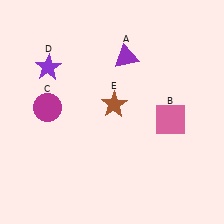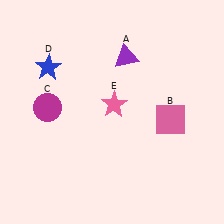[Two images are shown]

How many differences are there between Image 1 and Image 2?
There are 2 differences between the two images.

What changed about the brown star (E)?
In Image 1, E is brown. In Image 2, it changed to pink.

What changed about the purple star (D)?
In Image 1, D is purple. In Image 2, it changed to blue.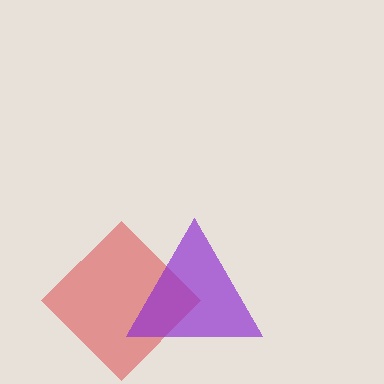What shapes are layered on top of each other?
The layered shapes are: a red diamond, a purple triangle.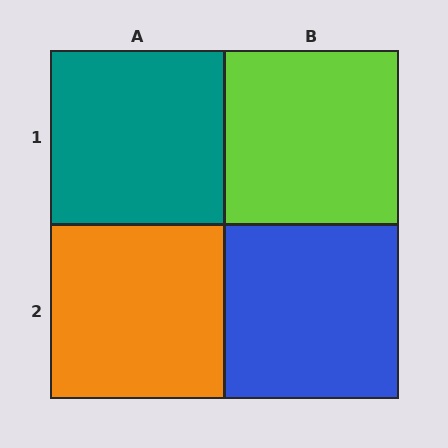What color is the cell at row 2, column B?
Blue.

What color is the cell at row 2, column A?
Orange.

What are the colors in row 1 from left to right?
Teal, lime.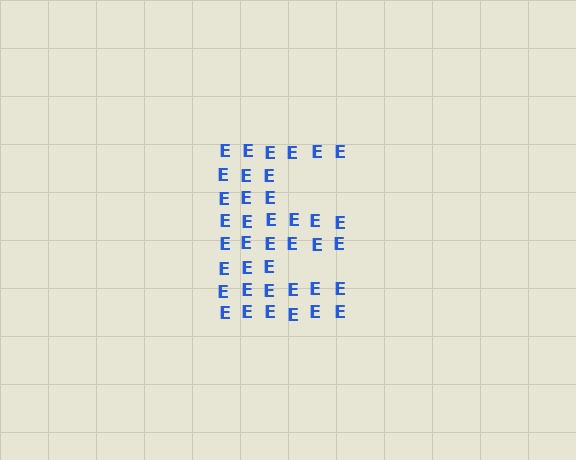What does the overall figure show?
The overall figure shows the letter E.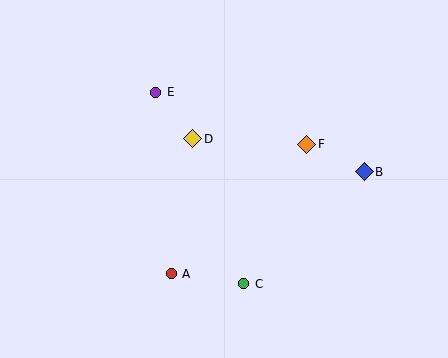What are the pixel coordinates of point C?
Point C is at (244, 284).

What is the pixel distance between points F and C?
The distance between F and C is 153 pixels.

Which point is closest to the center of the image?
Point D at (193, 139) is closest to the center.